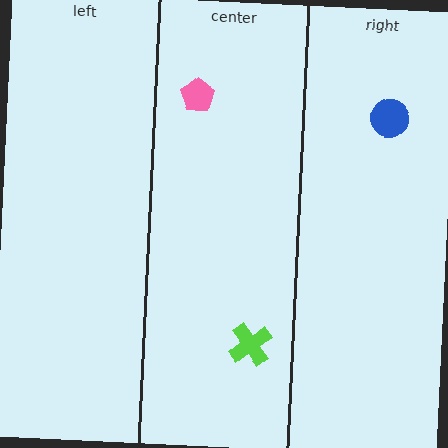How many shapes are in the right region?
1.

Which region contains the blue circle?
The right region.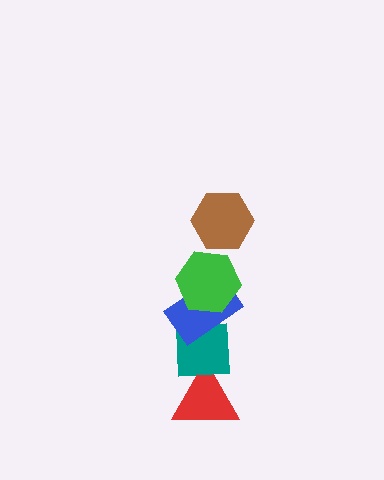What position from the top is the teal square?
The teal square is 4th from the top.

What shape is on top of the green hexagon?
The brown hexagon is on top of the green hexagon.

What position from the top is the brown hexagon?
The brown hexagon is 1st from the top.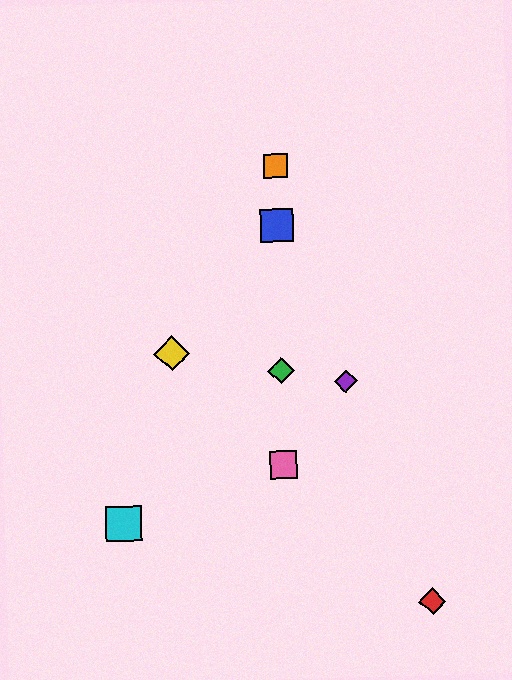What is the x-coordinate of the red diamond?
The red diamond is at x≈433.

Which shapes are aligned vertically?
The blue square, the green diamond, the orange square, the pink square are aligned vertically.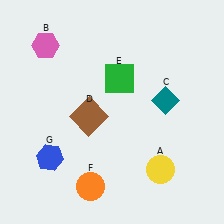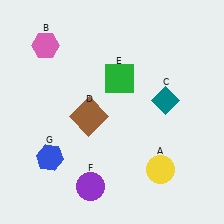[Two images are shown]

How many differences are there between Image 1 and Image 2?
There is 1 difference between the two images.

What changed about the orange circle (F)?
In Image 1, F is orange. In Image 2, it changed to purple.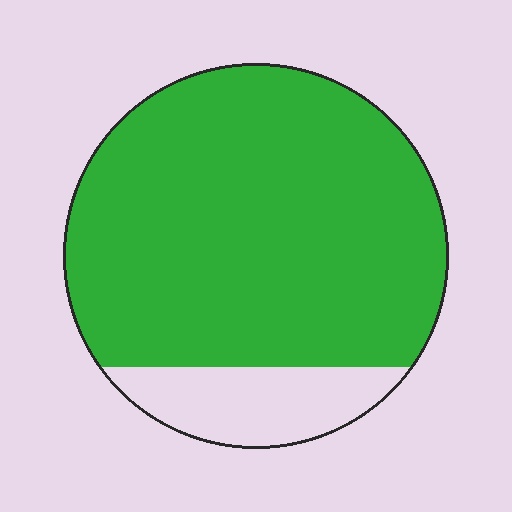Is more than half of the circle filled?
Yes.